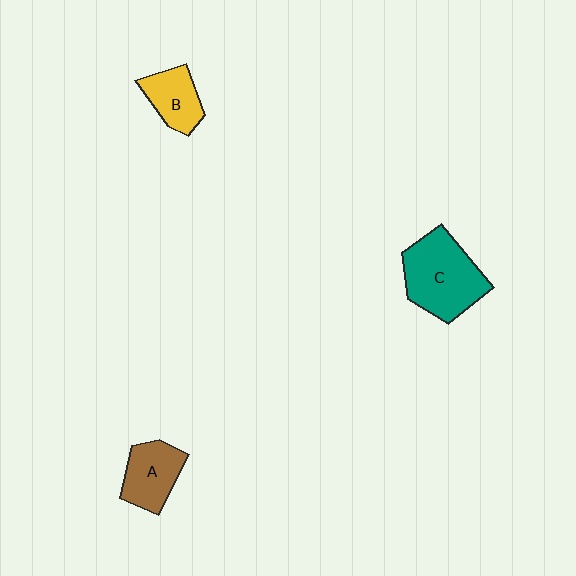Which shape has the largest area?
Shape C (teal).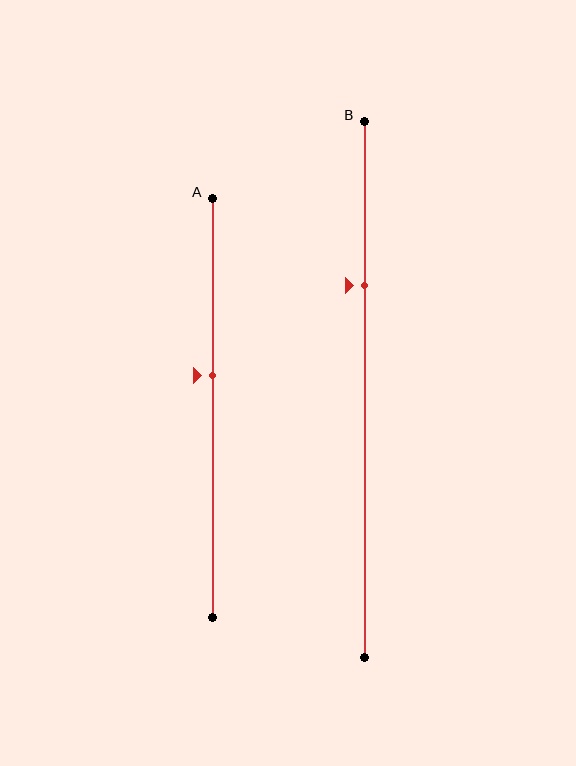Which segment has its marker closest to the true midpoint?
Segment A has its marker closest to the true midpoint.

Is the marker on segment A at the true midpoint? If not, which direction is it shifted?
No, the marker on segment A is shifted upward by about 8% of the segment length.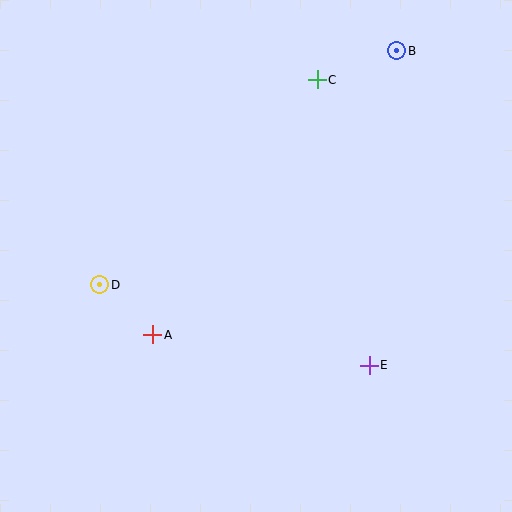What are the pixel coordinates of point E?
Point E is at (369, 365).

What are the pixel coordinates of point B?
Point B is at (397, 51).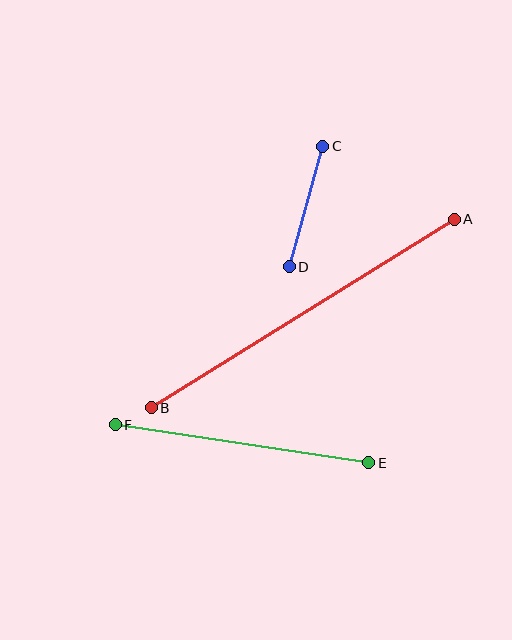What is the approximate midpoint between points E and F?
The midpoint is at approximately (242, 444) pixels.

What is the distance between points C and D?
The distance is approximately 125 pixels.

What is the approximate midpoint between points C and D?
The midpoint is at approximately (306, 207) pixels.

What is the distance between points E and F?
The distance is approximately 257 pixels.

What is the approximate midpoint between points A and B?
The midpoint is at approximately (303, 313) pixels.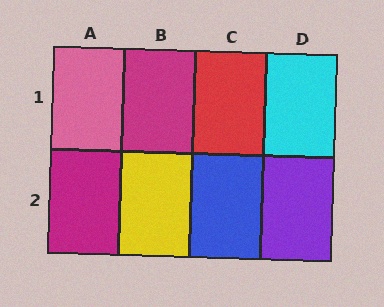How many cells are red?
1 cell is red.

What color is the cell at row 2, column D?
Purple.